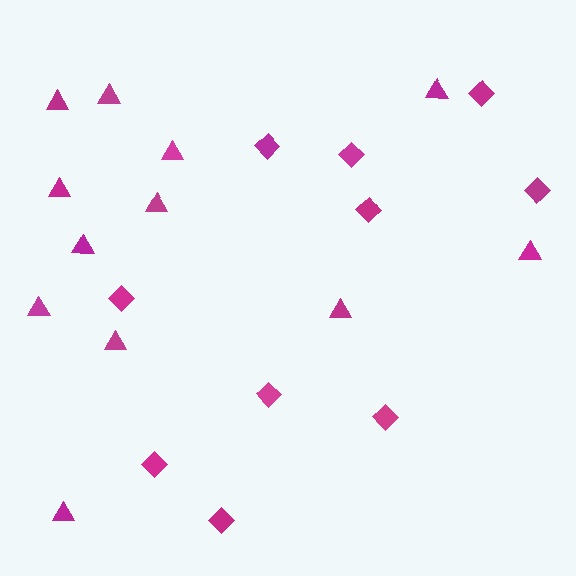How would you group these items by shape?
There are 2 groups: one group of triangles (12) and one group of diamonds (10).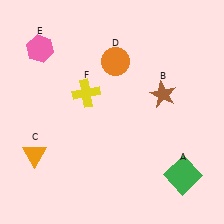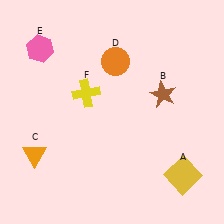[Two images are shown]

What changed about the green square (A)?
In Image 1, A is green. In Image 2, it changed to yellow.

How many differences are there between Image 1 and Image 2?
There is 1 difference between the two images.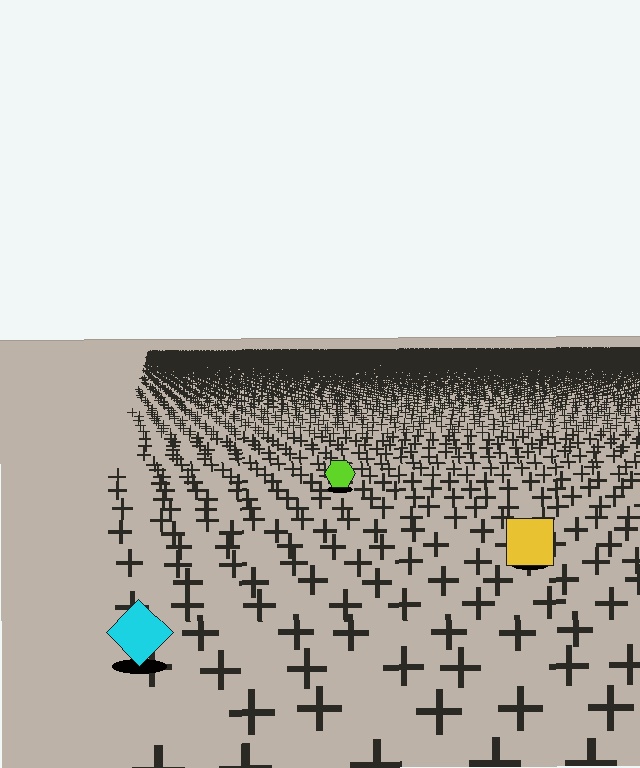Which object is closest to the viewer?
The cyan diamond is closest. The texture marks near it are larger and more spread out.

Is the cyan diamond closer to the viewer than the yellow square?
Yes. The cyan diamond is closer — you can tell from the texture gradient: the ground texture is coarser near it.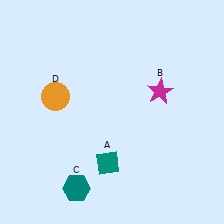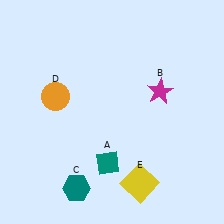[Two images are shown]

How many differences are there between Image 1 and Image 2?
There is 1 difference between the two images.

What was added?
A yellow square (E) was added in Image 2.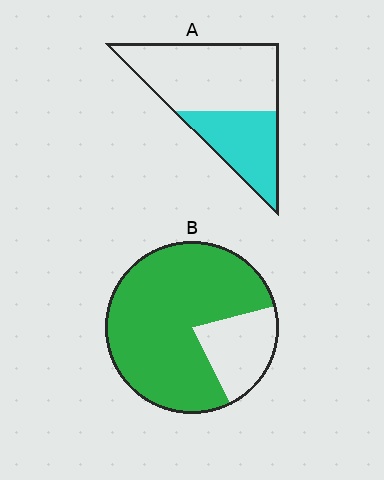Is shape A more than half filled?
No.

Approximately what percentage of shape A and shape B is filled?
A is approximately 35% and B is approximately 80%.